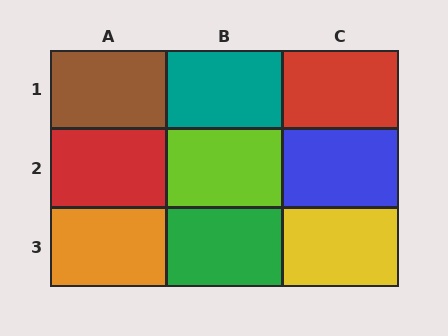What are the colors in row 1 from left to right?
Brown, teal, red.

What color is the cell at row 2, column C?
Blue.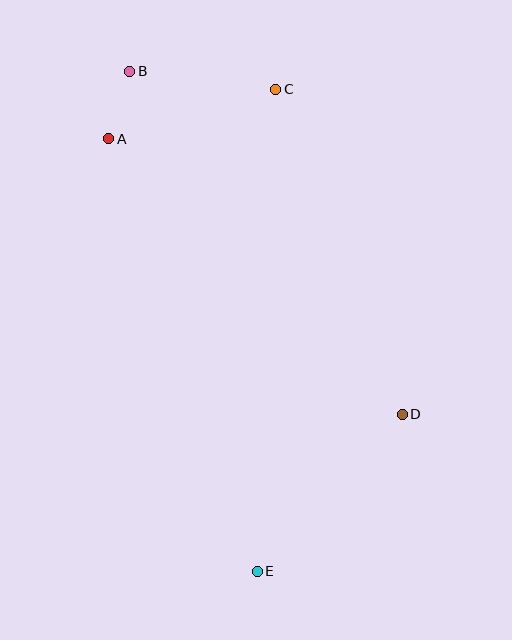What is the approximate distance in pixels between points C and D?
The distance between C and D is approximately 349 pixels.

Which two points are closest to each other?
Points A and B are closest to each other.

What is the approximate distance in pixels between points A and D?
The distance between A and D is approximately 403 pixels.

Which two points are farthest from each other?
Points B and E are farthest from each other.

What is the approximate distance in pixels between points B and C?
The distance between B and C is approximately 147 pixels.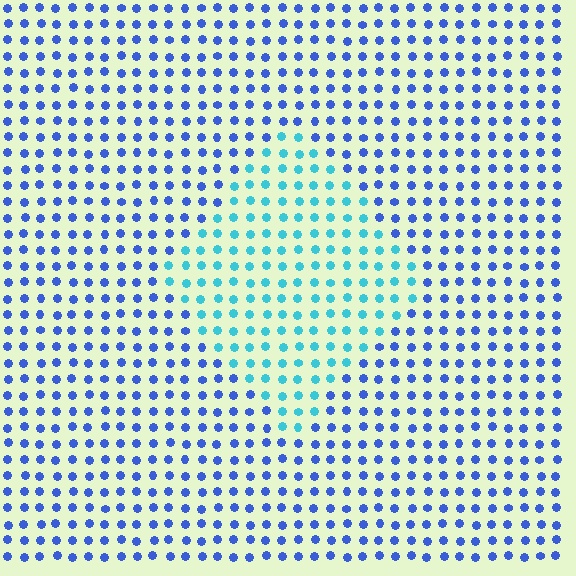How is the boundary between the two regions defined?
The boundary is defined purely by a slight shift in hue (about 41 degrees). Spacing, size, and orientation are identical on both sides.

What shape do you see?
I see a diamond.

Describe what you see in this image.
The image is filled with small blue elements in a uniform arrangement. A diamond-shaped region is visible where the elements are tinted to a slightly different hue, forming a subtle color boundary.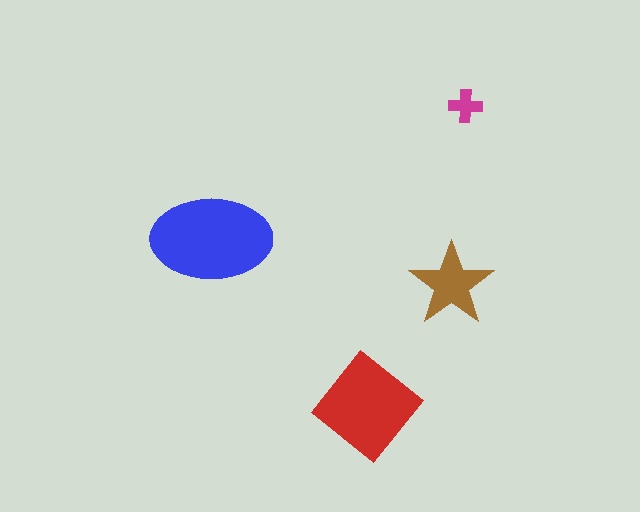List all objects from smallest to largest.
The magenta cross, the brown star, the red diamond, the blue ellipse.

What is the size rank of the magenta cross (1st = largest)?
4th.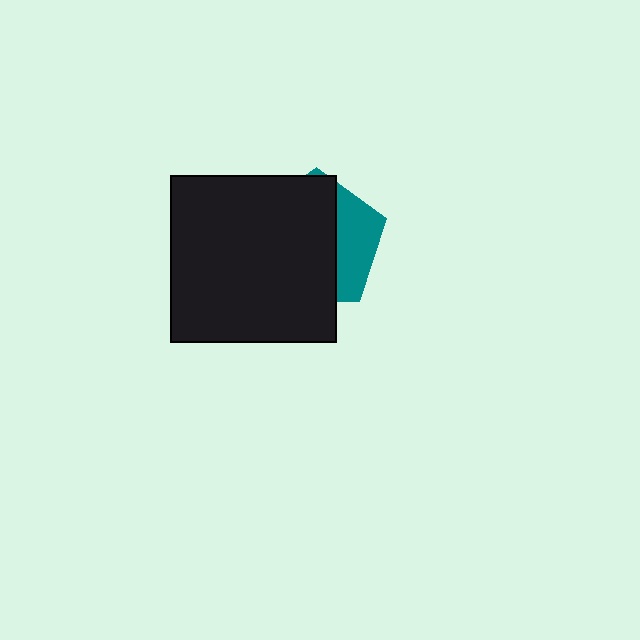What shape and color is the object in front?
The object in front is a black square.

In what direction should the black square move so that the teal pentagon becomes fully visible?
The black square should move left. That is the shortest direction to clear the overlap and leave the teal pentagon fully visible.